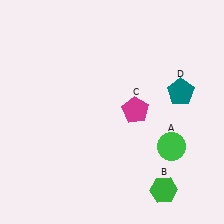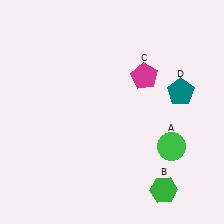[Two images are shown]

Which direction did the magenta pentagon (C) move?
The magenta pentagon (C) moved up.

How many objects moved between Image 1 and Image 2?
1 object moved between the two images.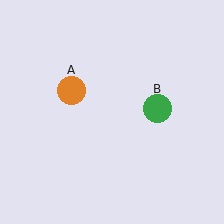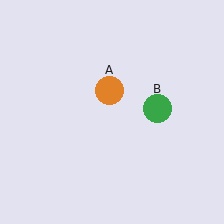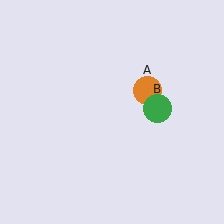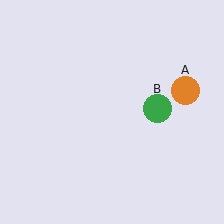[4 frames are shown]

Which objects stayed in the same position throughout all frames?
Green circle (object B) remained stationary.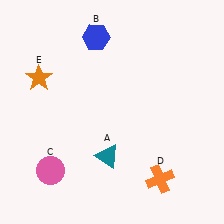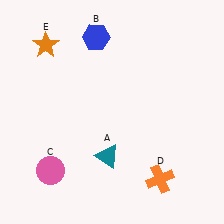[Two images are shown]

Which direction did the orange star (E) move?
The orange star (E) moved up.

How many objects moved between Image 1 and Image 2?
1 object moved between the two images.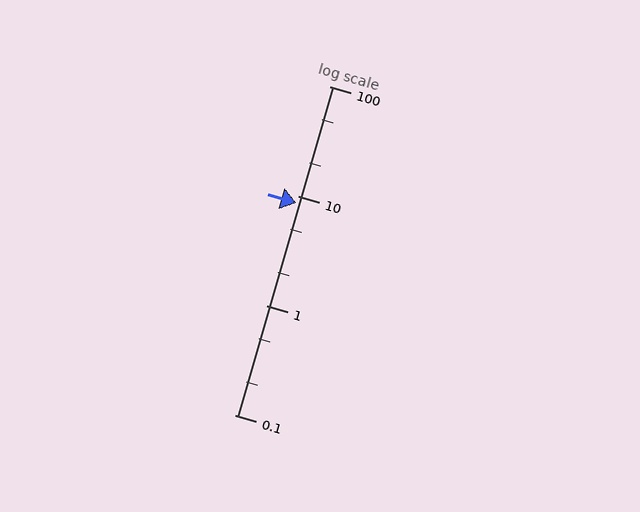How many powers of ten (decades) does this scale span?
The scale spans 3 decades, from 0.1 to 100.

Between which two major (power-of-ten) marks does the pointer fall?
The pointer is between 1 and 10.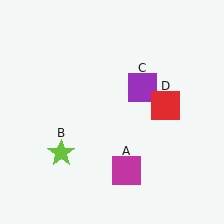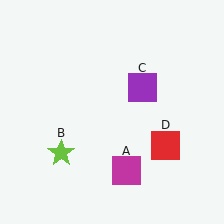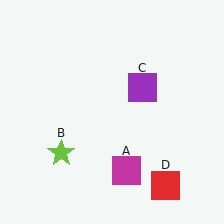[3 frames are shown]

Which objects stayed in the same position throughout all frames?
Magenta square (object A) and lime star (object B) and purple square (object C) remained stationary.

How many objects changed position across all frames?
1 object changed position: red square (object D).